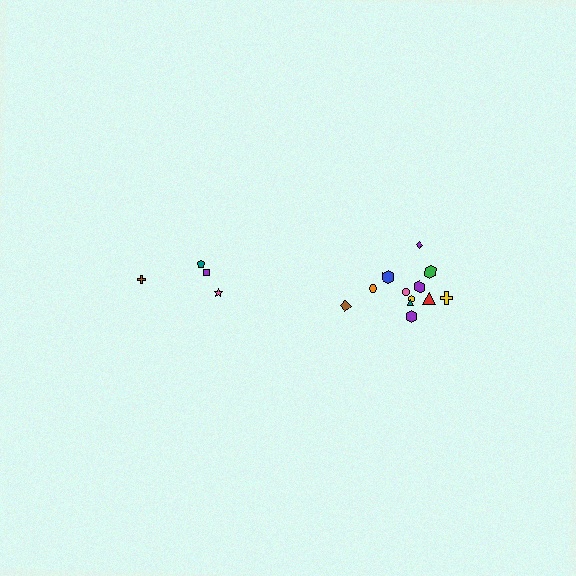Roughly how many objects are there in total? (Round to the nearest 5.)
Roughly 15 objects in total.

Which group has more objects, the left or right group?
The right group.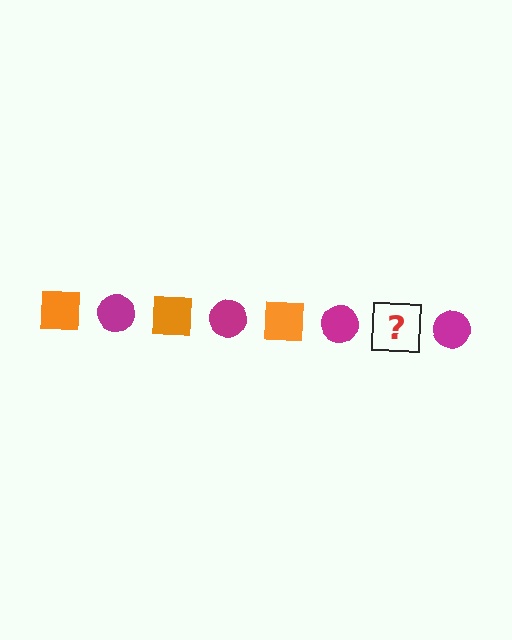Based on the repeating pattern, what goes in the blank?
The blank should be an orange square.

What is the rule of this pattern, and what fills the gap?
The rule is that the pattern alternates between orange square and magenta circle. The gap should be filled with an orange square.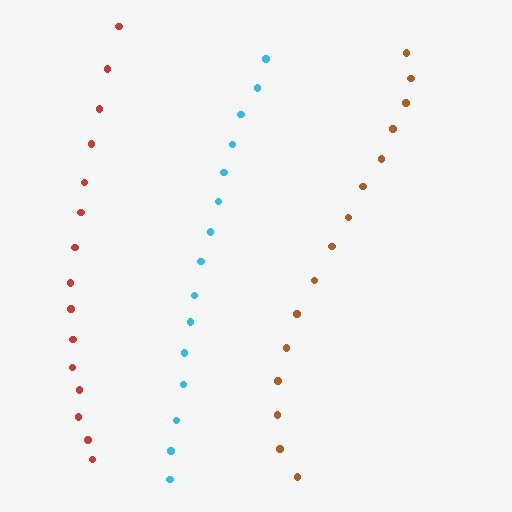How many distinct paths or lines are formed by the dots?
There are 3 distinct paths.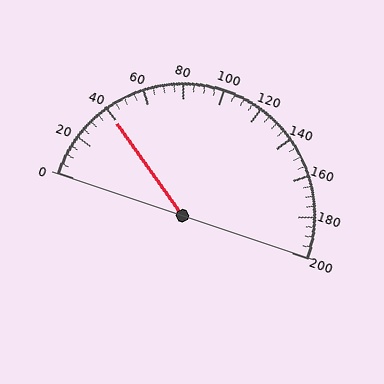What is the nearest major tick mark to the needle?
The nearest major tick mark is 40.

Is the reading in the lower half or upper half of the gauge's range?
The reading is in the lower half of the range (0 to 200).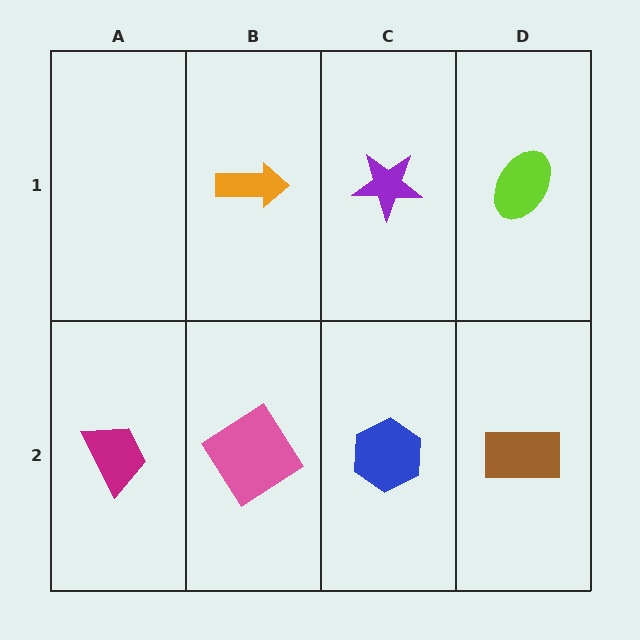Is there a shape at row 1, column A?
No, that cell is empty.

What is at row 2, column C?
A blue hexagon.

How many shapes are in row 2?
4 shapes.